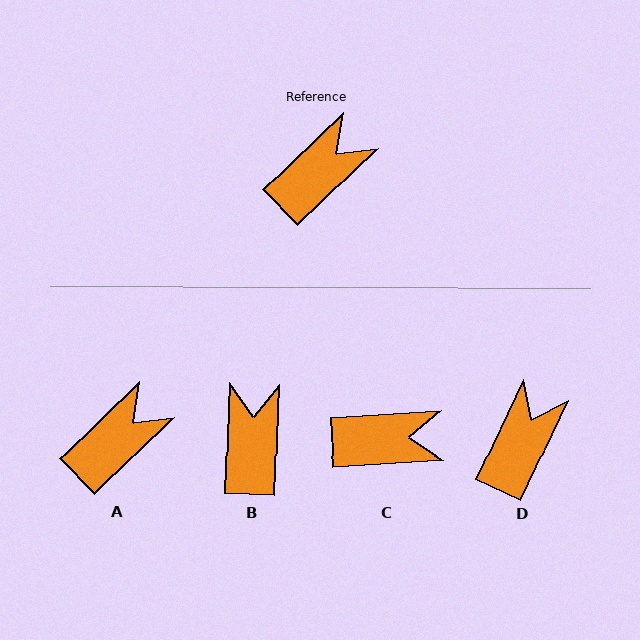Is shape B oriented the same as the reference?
No, it is off by about 44 degrees.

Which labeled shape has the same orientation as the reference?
A.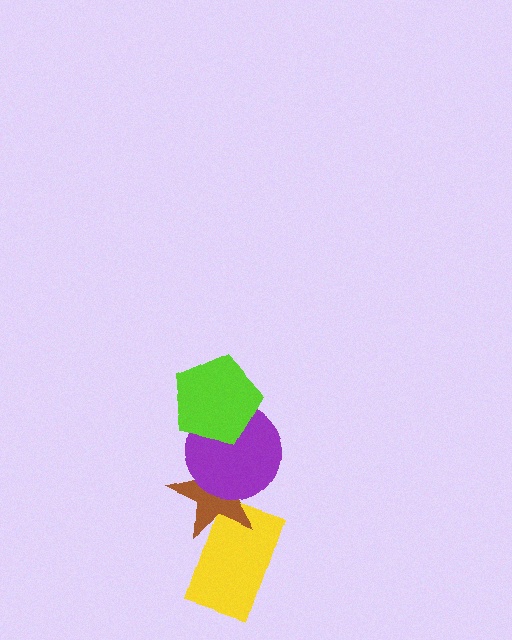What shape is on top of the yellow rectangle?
The brown star is on top of the yellow rectangle.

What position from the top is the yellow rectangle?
The yellow rectangle is 4th from the top.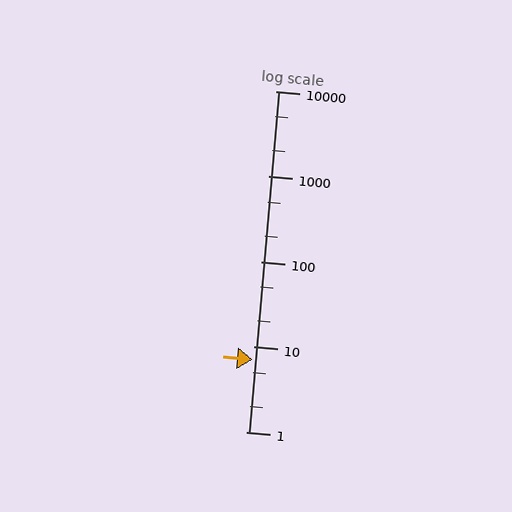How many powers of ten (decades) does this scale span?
The scale spans 4 decades, from 1 to 10000.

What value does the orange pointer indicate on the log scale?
The pointer indicates approximately 7.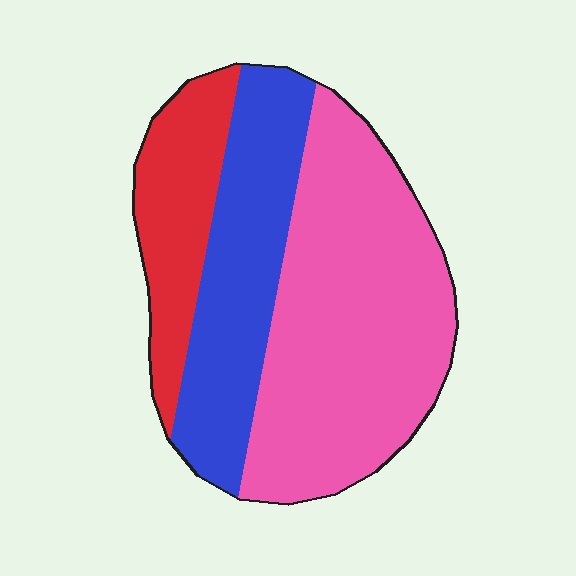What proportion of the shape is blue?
Blue covers 29% of the shape.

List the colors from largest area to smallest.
From largest to smallest: pink, blue, red.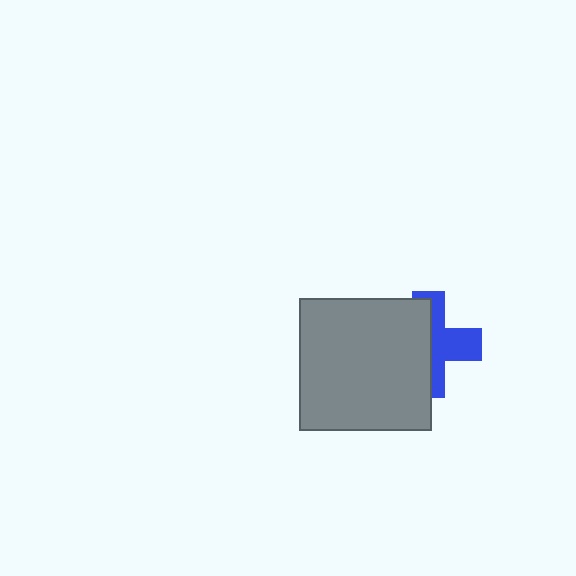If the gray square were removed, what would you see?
You would see the complete blue cross.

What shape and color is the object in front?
The object in front is a gray square.